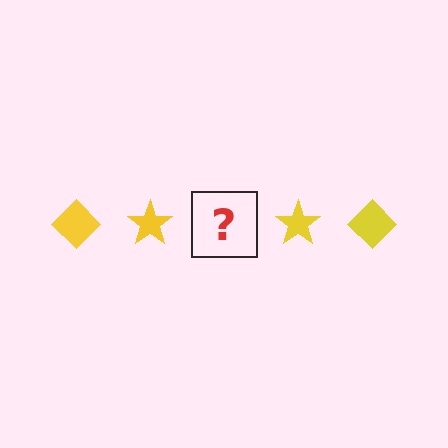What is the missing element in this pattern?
The missing element is a yellow diamond.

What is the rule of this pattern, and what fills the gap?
The rule is that the pattern cycles through diamond, star shapes in yellow. The gap should be filled with a yellow diamond.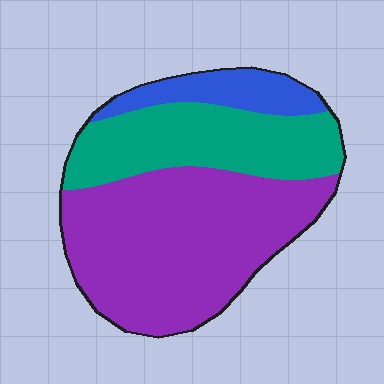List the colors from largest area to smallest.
From largest to smallest: purple, teal, blue.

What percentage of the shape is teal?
Teal covers about 30% of the shape.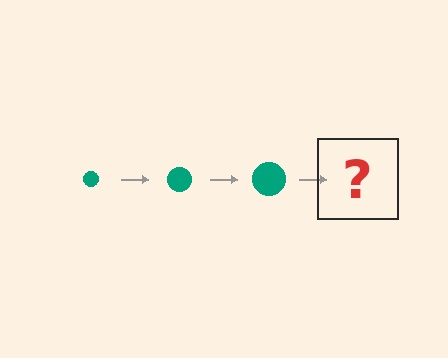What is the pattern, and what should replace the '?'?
The pattern is that the circle gets progressively larger each step. The '?' should be a teal circle, larger than the previous one.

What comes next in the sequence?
The next element should be a teal circle, larger than the previous one.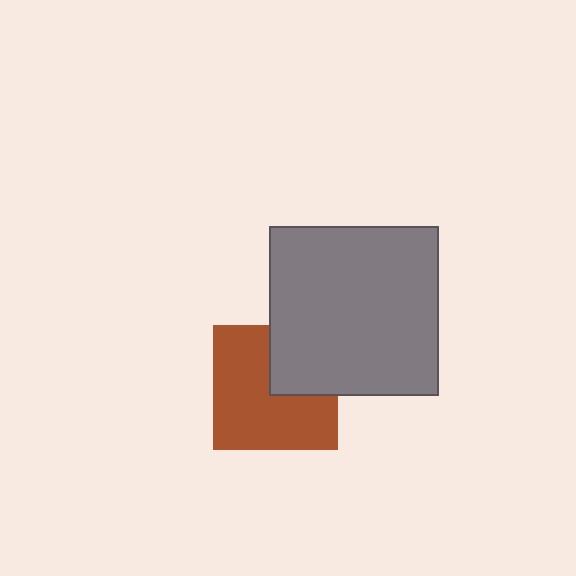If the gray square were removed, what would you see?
You would see the complete brown square.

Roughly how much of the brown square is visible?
Most of it is visible (roughly 69%).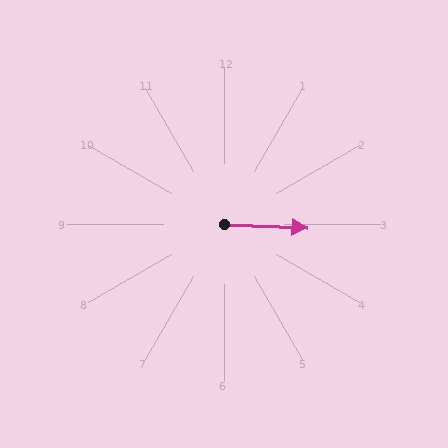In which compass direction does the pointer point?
East.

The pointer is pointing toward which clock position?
Roughly 3 o'clock.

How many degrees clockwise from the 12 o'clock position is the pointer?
Approximately 92 degrees.